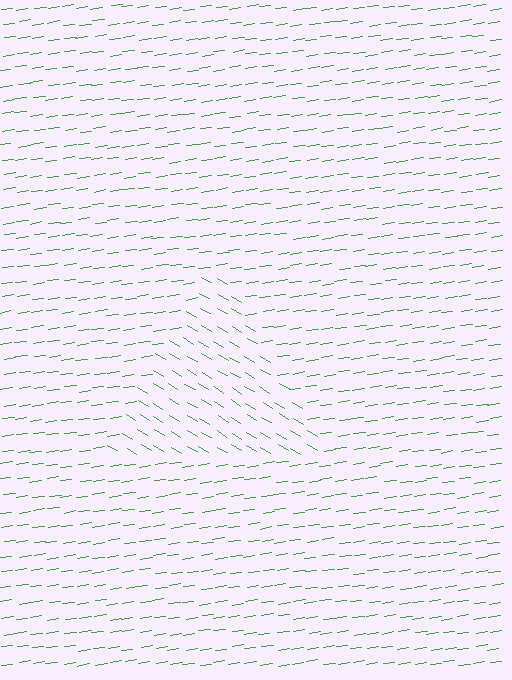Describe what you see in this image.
The image is filled with small green line segments. A triangle region in the image has lines oriented differently from the surrounding lines, creating a visible texture boundary.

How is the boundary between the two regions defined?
The boundary is defined purely by a change in line orientation (approximately 39 degrees difference). All lines are the same color and thickness.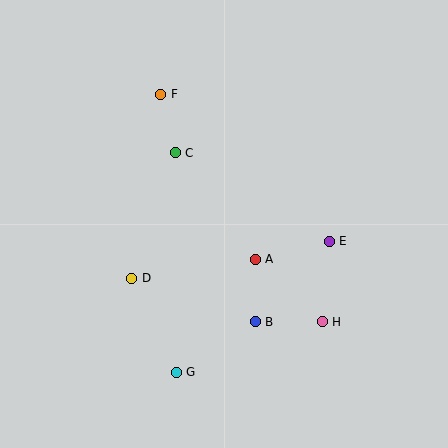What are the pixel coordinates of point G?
Point G is at (176, 372).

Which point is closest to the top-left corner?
Point F is closest to the top-left corner.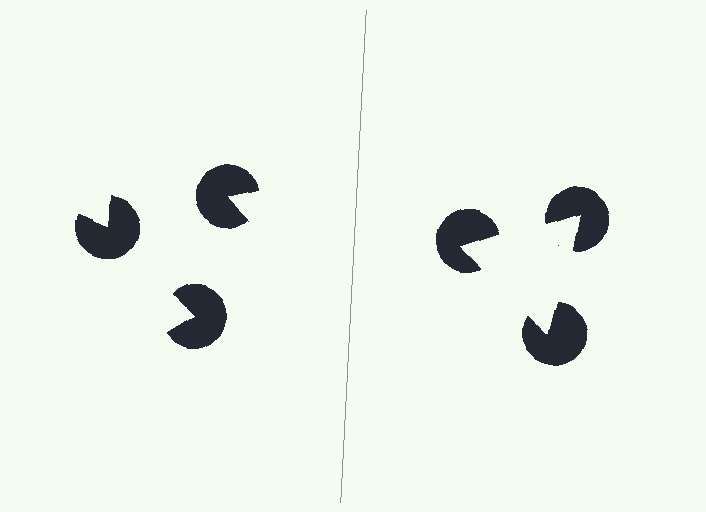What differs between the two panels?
The pac-man discs are positioned identically on both sides; only the wedge orientations differ. On the right they align to a triangle; on the left they are misaligned.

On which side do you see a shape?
An illusory triangle appears on the right side. On the left side the wedge cuts are rotated, so no coherent shape forms.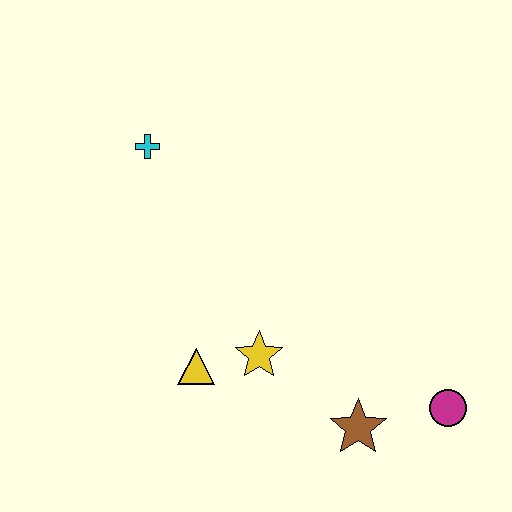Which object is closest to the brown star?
The magenta circle is closest to the brown star.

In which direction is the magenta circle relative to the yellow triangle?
The magenta circle is to the right of the yellow triangle.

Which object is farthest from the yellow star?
The cyan cross is farthest from the yellow star.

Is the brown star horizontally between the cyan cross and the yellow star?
No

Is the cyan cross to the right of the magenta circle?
No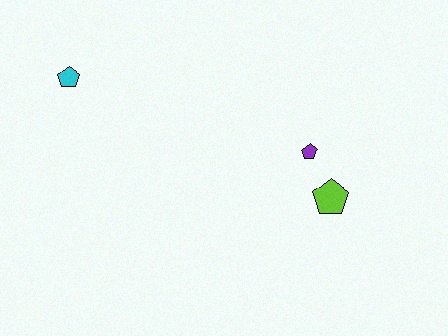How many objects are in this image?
There are 3 objects.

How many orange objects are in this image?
There are no orange objects.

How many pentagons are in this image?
There are 3 pentagons.